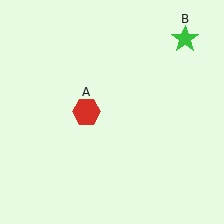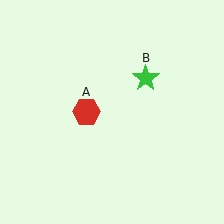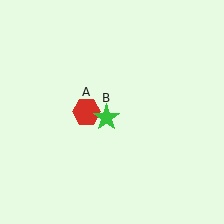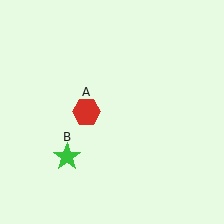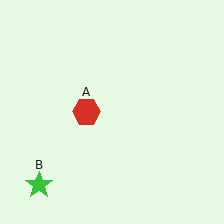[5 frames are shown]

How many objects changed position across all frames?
1 object changed position: green star (object B).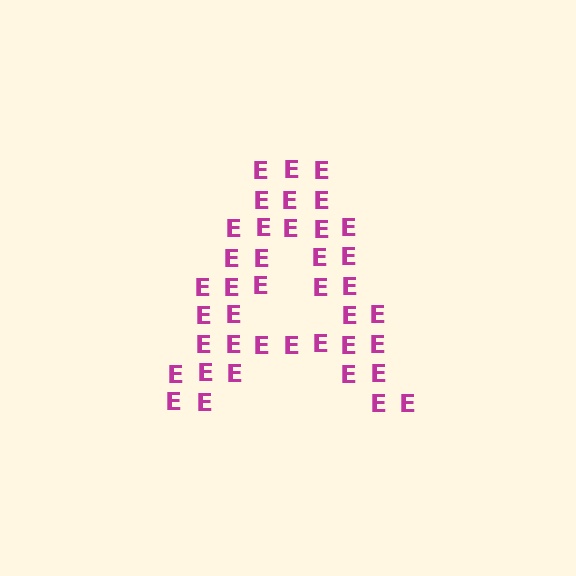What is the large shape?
The large shape is the letter A.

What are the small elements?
The small elements are letter E's.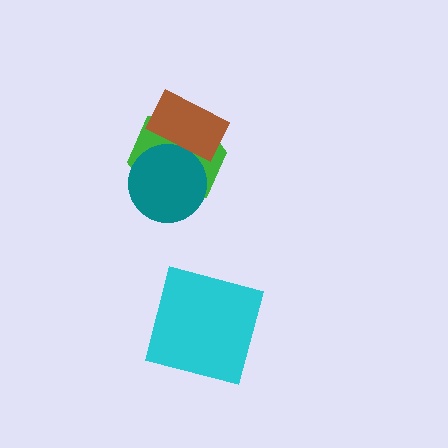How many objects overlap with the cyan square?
0 objects overlap with the cyan square.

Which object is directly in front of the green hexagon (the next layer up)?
The teal circle is directly in front of the green hexagon.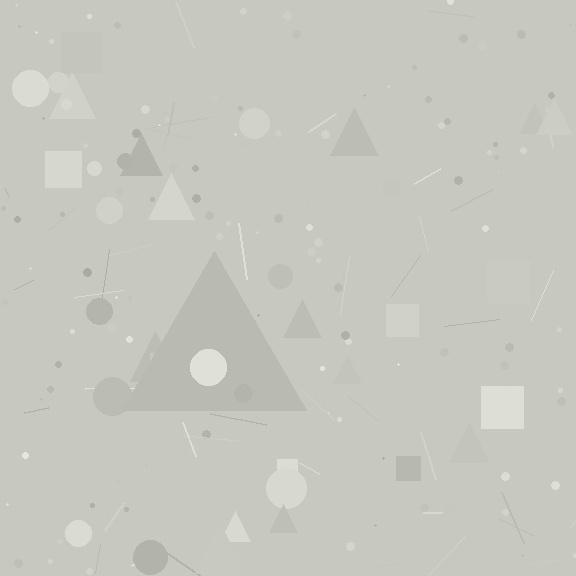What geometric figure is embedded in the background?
A triangle is embedded in the background.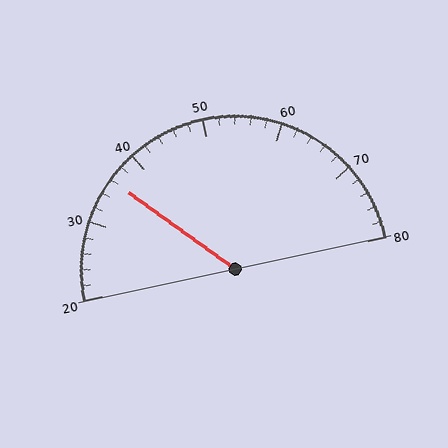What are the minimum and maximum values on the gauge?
The gauge ranges from 20 to 80.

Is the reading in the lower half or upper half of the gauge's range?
The reading is in the lower half of the range (20 to 80).